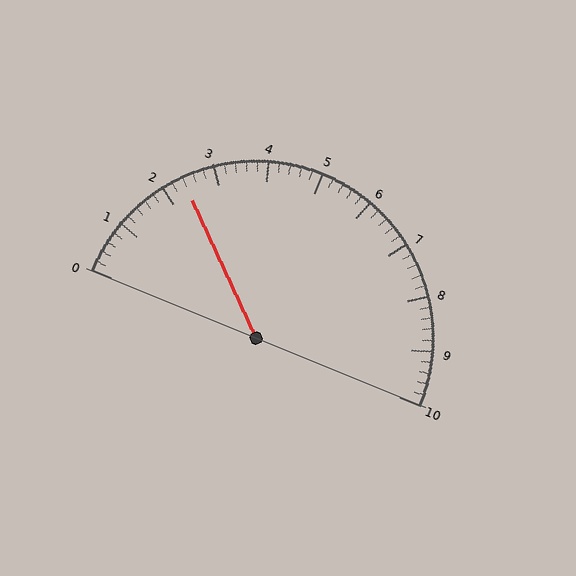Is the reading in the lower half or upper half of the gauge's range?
The reading is in the lower half of the range (0 to 10).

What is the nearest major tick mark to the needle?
The nearest major tick mark is 2.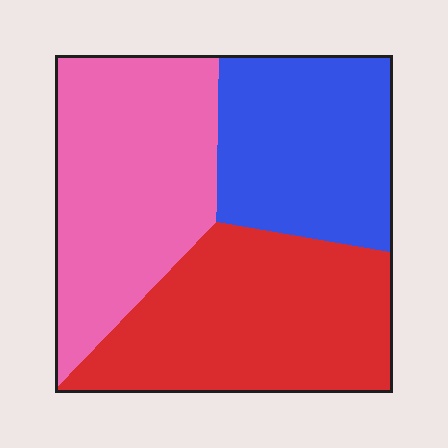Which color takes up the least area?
Blue, at roughly 30%.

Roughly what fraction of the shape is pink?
Pink takes up about three eighths (3/8) of the shape.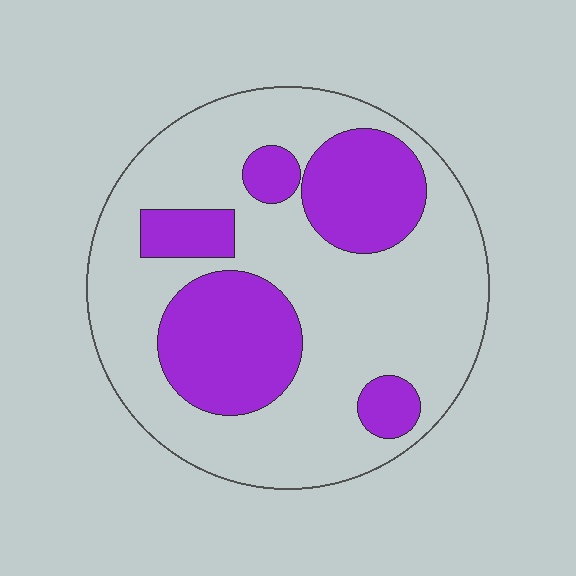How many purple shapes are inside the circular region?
5.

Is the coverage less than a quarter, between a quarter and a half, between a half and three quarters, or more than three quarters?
Between a quarter and a half.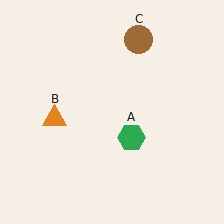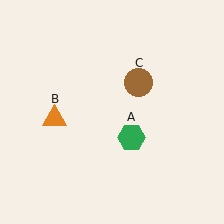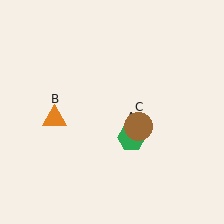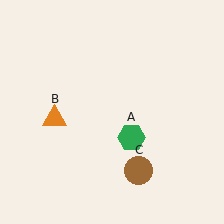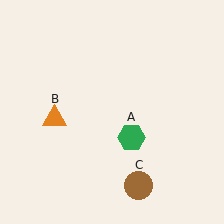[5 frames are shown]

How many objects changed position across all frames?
1 object changed position: brown circle (object C).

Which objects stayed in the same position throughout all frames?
Green hexagon (object A) and orange triangle (object B) remained stationary.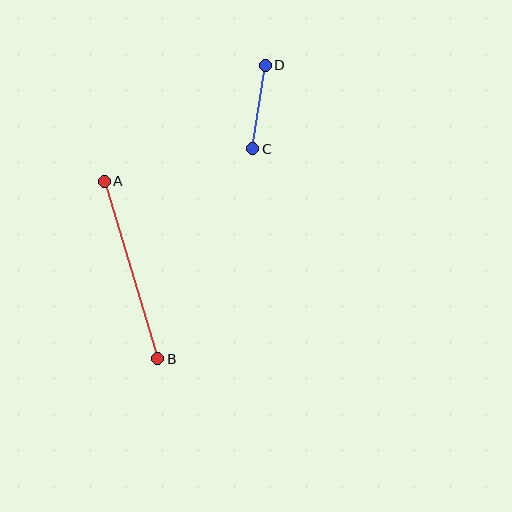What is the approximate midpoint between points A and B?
The midpoint is at approximately (131, 270) pixels.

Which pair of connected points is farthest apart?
Points A and B are farthest apart.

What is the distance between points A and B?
The distance is approximately 185 pixels.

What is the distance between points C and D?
The distance is approximately 84 pixels.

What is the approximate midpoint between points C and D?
The midpoint is at approximately (259, 107) pixels.